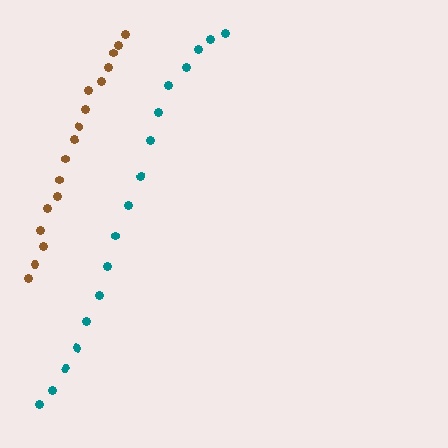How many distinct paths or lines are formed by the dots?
There are 2 distinct paths.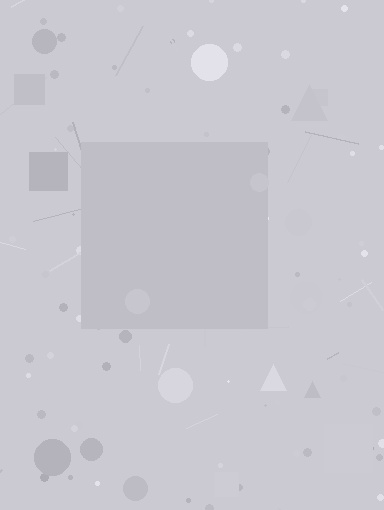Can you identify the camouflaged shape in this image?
The camouflaged shape is a square.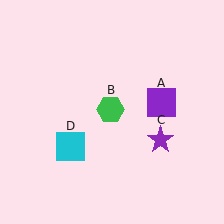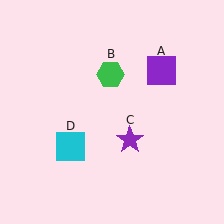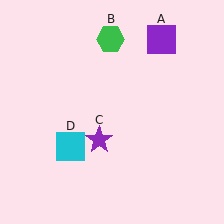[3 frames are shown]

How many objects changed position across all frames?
3 objects changed position: purple square (object A), green hexagon (object B), purple star (object C).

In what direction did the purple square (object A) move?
The purple square (object A) moved up.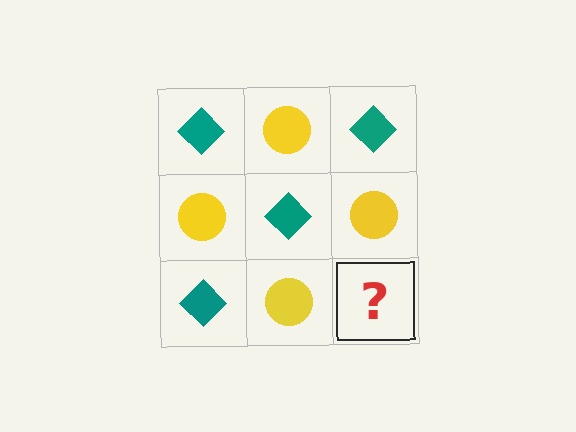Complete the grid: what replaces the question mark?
The question mark should be replaced with a teal diamond.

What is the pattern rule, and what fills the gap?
The rule is that it alternates teal diamond and yellow circle in a checkerboard pattern. The gap should be filled with a teal diamond.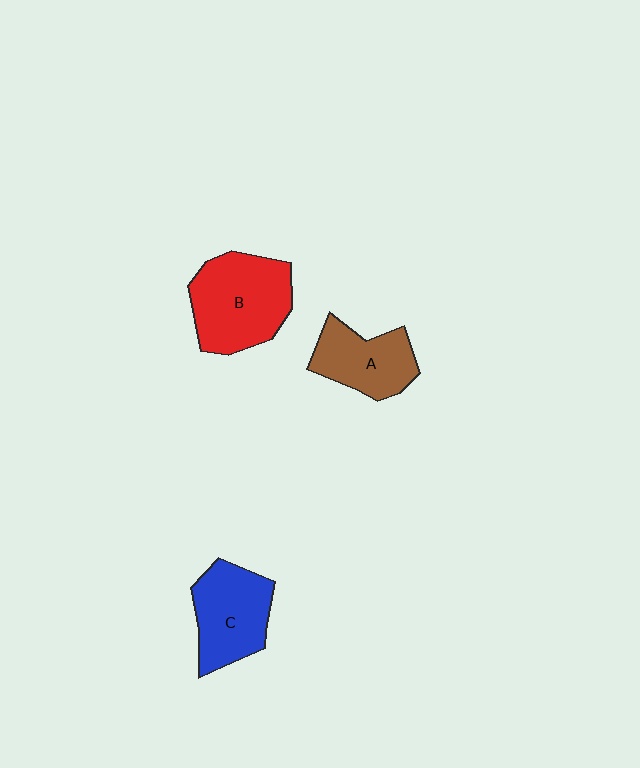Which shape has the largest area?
Shape B (red).